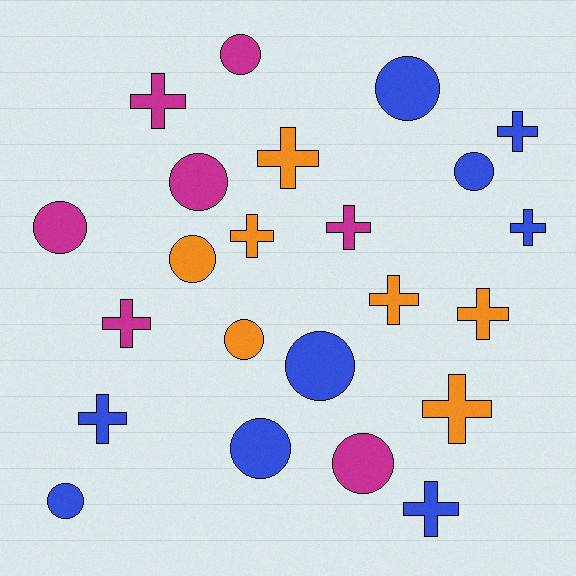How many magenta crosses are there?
There are 3 magenta crosses.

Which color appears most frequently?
Blue, with 9 objects.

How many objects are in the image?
There are 23 objects.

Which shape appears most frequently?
Cross, with 12 objects.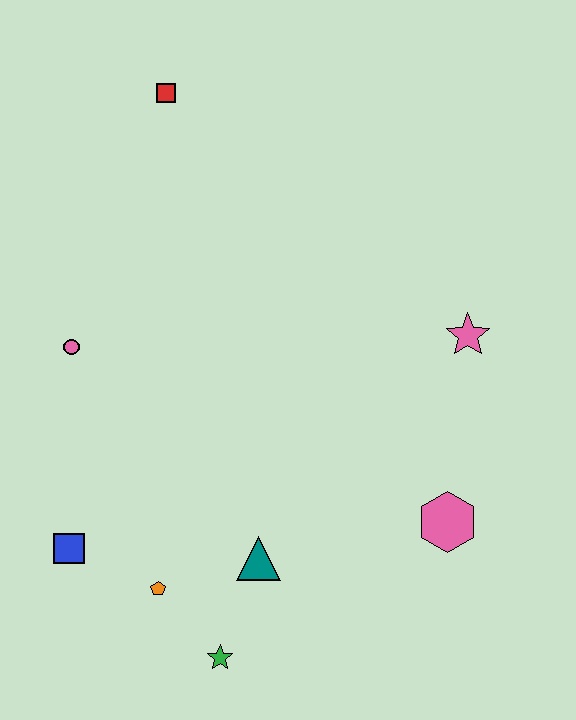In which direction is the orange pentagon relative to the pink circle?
The orange pentagon is below the pink circle.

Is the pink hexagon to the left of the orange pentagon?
No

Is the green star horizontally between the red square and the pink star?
Yes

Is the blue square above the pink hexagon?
No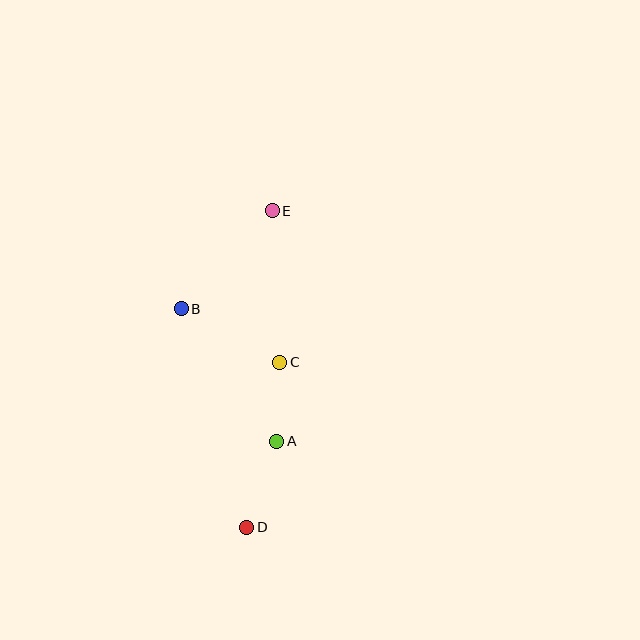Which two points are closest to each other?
Points A and C are closest to each other.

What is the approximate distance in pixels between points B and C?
The distance between B and C is approximately 112 pixels.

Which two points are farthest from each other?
Points D and E are farthest from each other.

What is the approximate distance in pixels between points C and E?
The distance between C and E is approximately 152 pixels.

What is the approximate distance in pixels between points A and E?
The distance between A and E is approximately 230 pixels.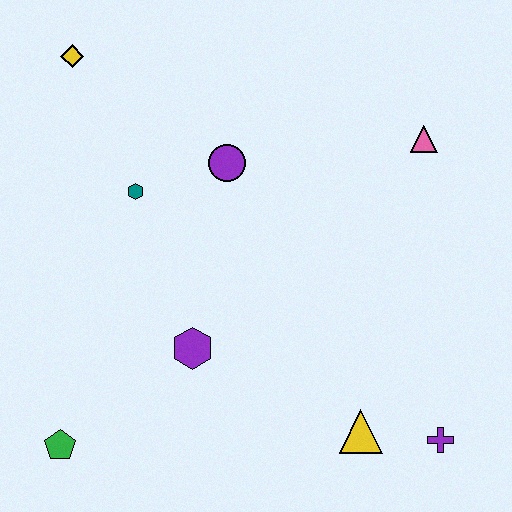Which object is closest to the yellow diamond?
The teal hexagon is closest to the yellow diamond.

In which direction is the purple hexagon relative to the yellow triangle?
The purple hexagon is to the left of the yellow triangle.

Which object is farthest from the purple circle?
The purple cross is farthest from the purple circle.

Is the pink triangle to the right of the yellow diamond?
Yes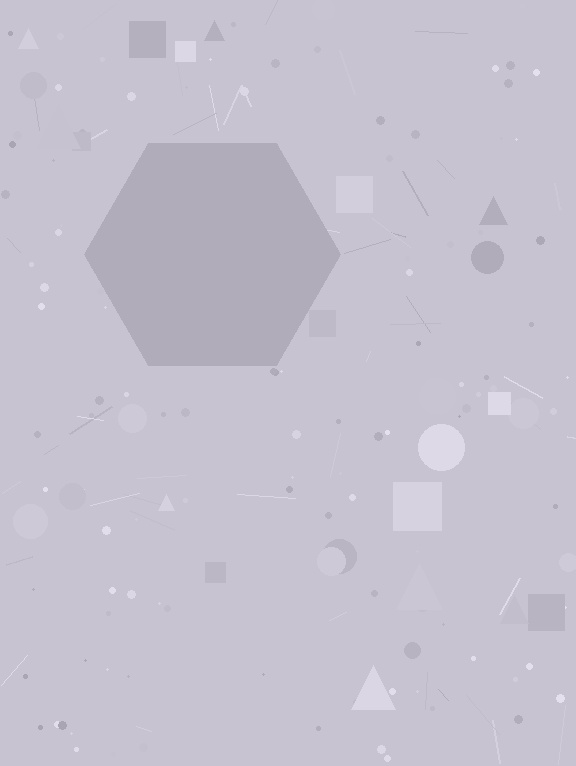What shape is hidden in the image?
A hexagon is hidden in the image.